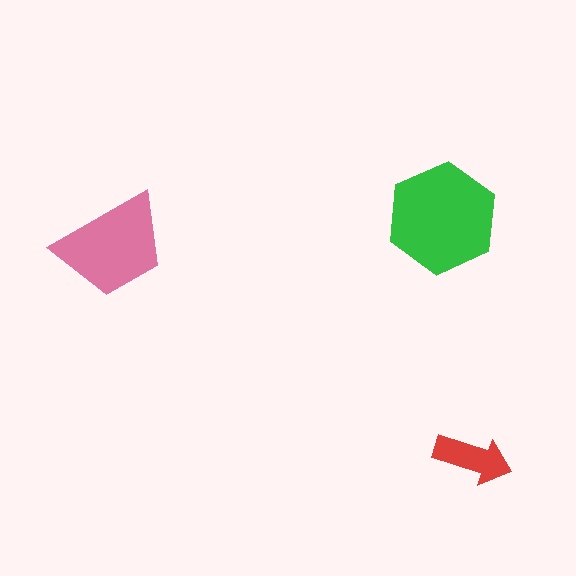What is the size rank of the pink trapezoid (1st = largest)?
2nd.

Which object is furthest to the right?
The red arrow is rightmost.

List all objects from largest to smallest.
The green hexagon, the pink trapezoid, the red arrow.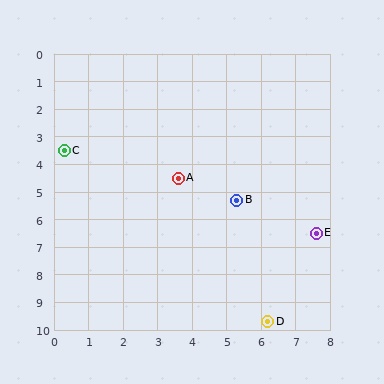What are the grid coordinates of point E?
Point E is at approximately (7.6, 6.5).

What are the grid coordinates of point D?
Point D is at approximately (6.2, 9.7).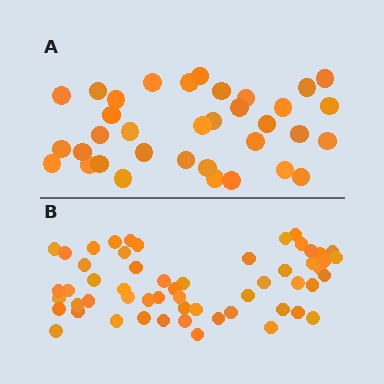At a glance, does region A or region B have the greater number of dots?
Region B (the bottom region) has more dots.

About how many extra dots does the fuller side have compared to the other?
Region B has approximately 20 more dots than region A.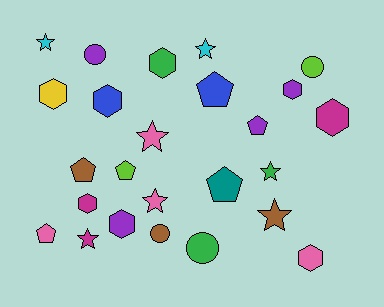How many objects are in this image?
There are 25 objects.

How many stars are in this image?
There are 7 stars.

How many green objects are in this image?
There are 3 green objects.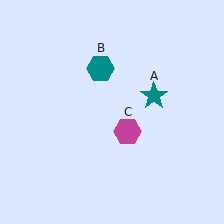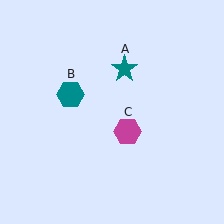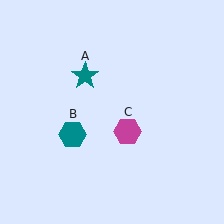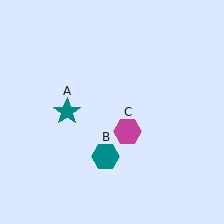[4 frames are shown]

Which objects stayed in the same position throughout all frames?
Magenta hexagon (object C) remained stationary.